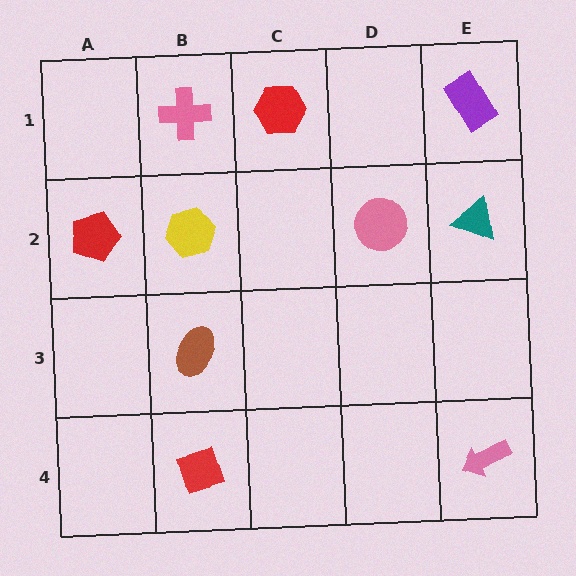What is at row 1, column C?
A red hexagon.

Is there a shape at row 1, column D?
No, that cell is empty.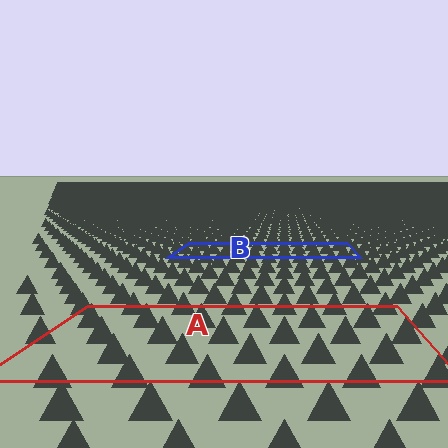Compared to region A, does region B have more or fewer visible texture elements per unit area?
Region B has more texture elements per unit area — they are packed more densely because it is farther away.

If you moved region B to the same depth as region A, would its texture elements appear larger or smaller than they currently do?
They would appear larger. At a closer depth, the same texture elements are projected at a bigger on-screen size.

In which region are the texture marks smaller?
The texture marks are smaller in region B, because it is farther away.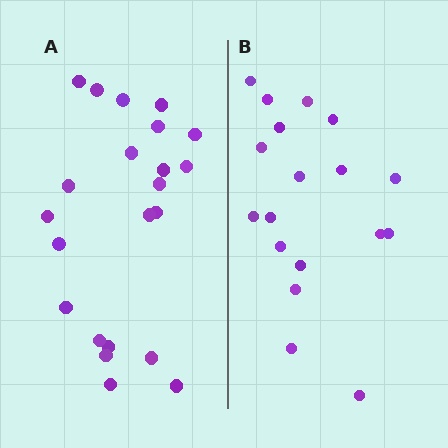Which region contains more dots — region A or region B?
Region A (the left region) has more dots.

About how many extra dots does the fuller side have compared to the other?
Region A has about 4 more dots than region B.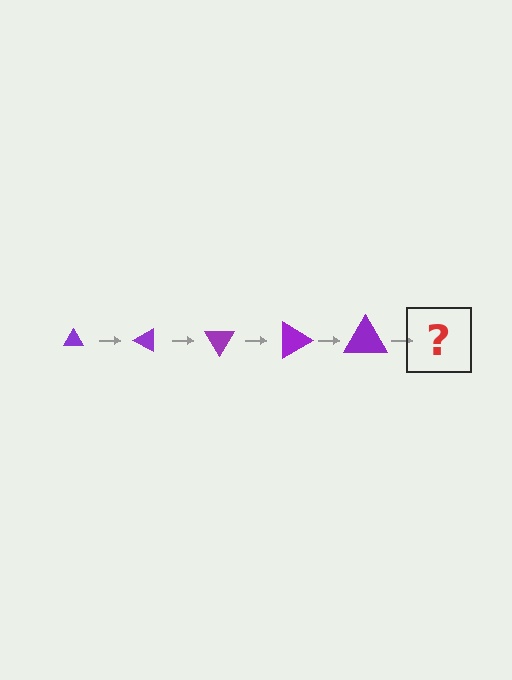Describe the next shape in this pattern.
It should be a triangle, larger than the previous one and rotated 150 degrees from the start.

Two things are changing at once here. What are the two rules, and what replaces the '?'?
The two rules are that the triangle grows larger each step and it rotates 30 degrees each step. The '?' should be a triangle, larger than the previous one and rotated 150 degrees from the start.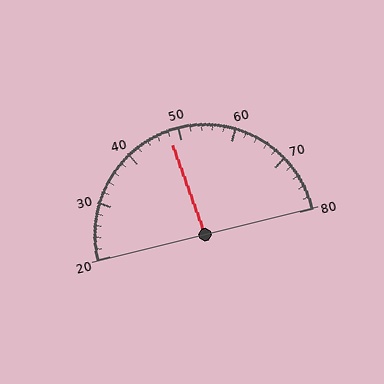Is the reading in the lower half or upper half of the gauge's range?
The reading is in the lower half of the range (20 to 80).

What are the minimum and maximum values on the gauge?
The gauge ranges from 20 to 80.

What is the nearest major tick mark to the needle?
The nearest major tick mark is 50.